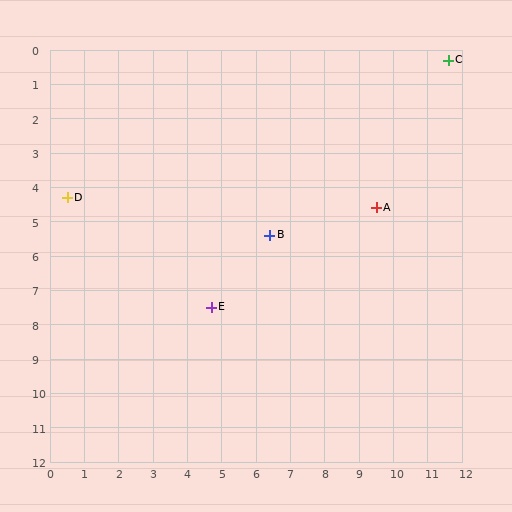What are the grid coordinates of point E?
Point E is at approximately (4.7, 7.5).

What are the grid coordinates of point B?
Point B is at approximately (6.4, 5.4).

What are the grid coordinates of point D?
Point D is at approximately (0.5, 4.3).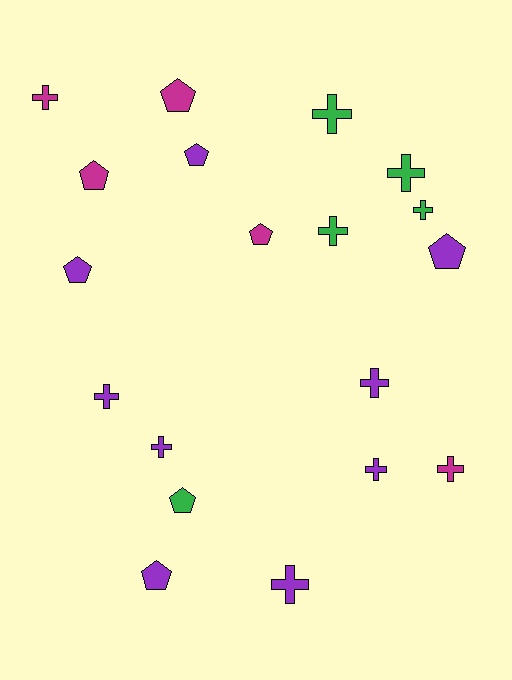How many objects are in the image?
There are 19 objects.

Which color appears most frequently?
Purple, with 9 objects.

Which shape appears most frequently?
Cross, with 11 objects.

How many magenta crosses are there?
There are 2 magenta crosses.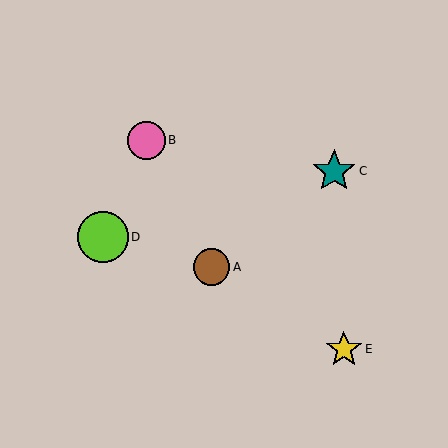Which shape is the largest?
The lime circle (labeled D) is the largest.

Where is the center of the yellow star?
The center of the yellow star is at (344, 349).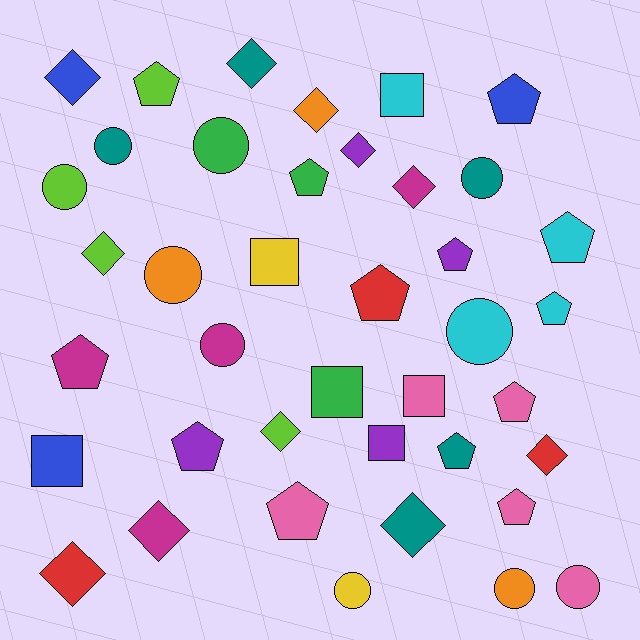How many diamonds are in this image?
There are 11 diamonds.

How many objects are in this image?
There are 40 objects.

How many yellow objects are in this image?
There are 2 yellow objects.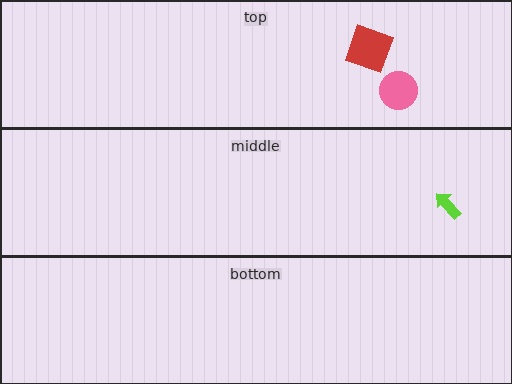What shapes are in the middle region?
The lime arrow.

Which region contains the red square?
The top region.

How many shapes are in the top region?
2.